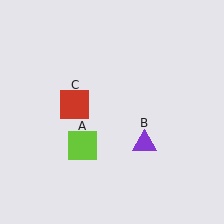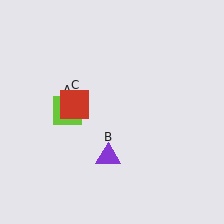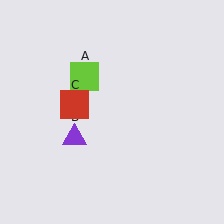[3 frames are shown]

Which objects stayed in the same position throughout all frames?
Red square (object C) remained stationary.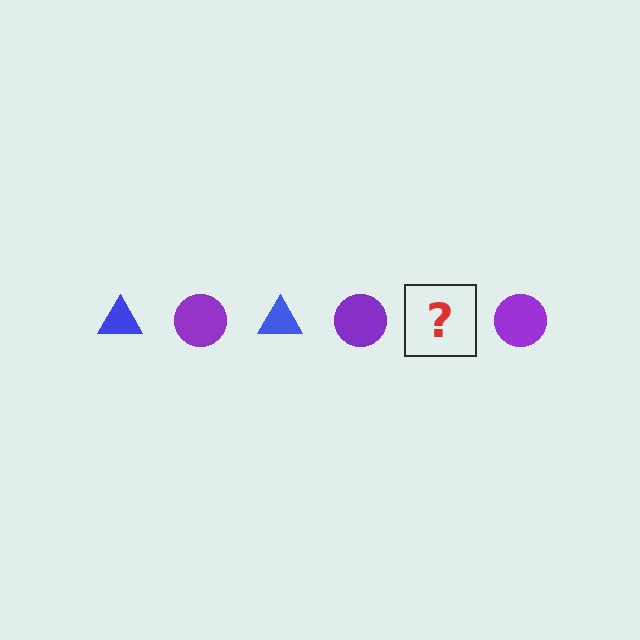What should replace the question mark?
The question mark should be replaced with a blue triangle.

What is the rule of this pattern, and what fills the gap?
The rule is that the pattern alternates between blue triangle and purple circle. The gap should be filled with a blue triangle.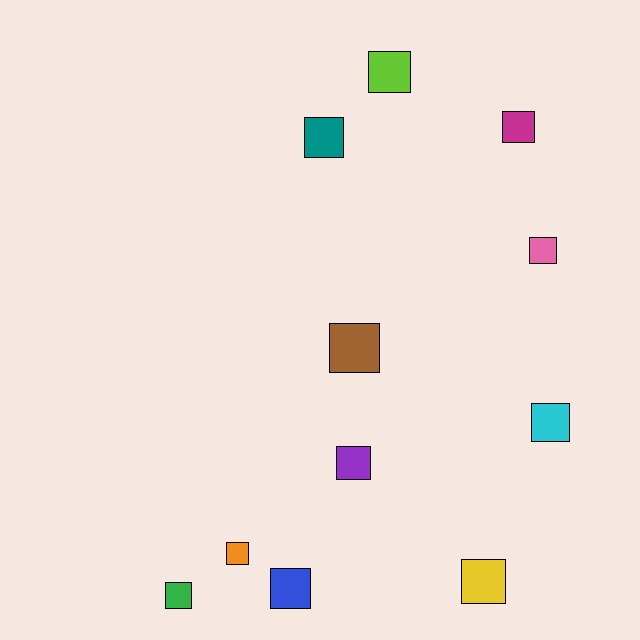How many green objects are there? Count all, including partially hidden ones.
There is 1 green object.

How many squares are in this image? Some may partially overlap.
There are 11 squares.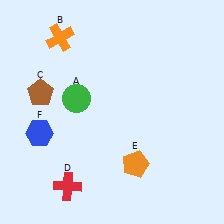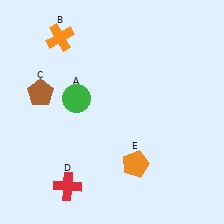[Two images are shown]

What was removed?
The blue hexagon (F) was removed in Image 2.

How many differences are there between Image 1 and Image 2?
There is 1 difference between the two images.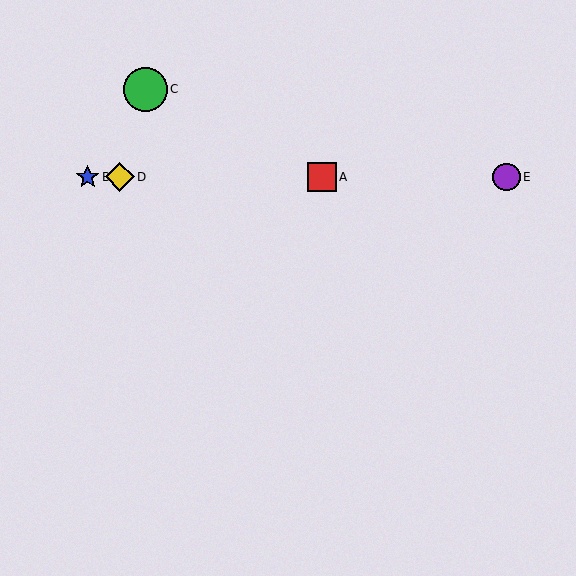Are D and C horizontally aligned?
No, D is at y≈177 and C is at y≈89.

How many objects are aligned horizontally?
4 objects (A, B, D, E) are aligned horizontally.